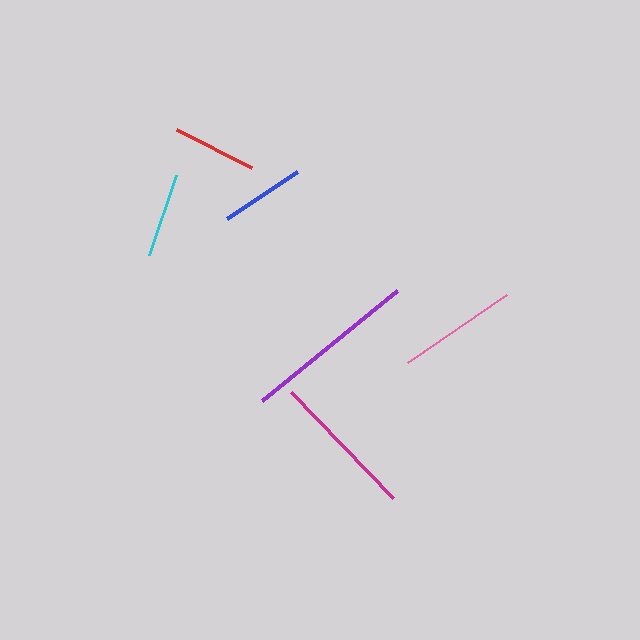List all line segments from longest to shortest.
From longest to shortest: purple, magenta, pink, blue, cyan, red.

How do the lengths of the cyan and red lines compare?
The cyan and red lines are approximately the same length.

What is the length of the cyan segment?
The cyan segment is approximately 84 pixels long.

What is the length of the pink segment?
The pink segment is approximately 120 pixels long.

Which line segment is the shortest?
The red line is the shortest at approximately 84 pixels.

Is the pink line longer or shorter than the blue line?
The pink line is longer than the blue line.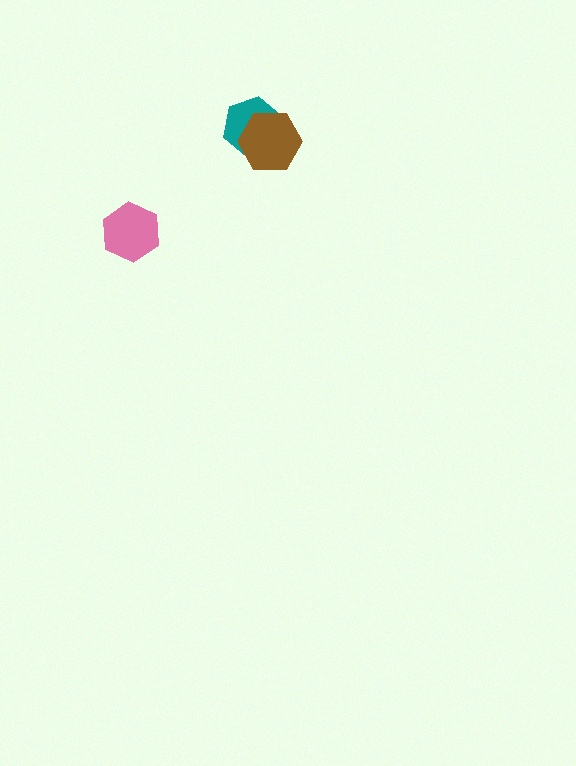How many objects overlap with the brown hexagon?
1 object overlaps with the brown hexagon.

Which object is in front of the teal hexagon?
The brown hexagon is in front of the teal hexagon.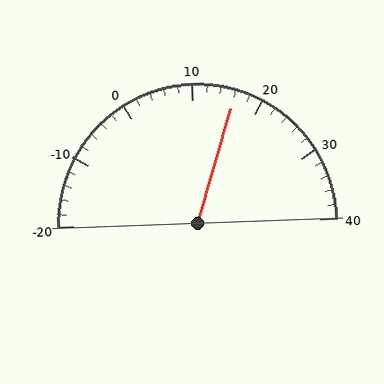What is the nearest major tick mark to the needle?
The nearest major tick mark is 20.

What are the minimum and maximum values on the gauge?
The gauge ranges from -20 to 40.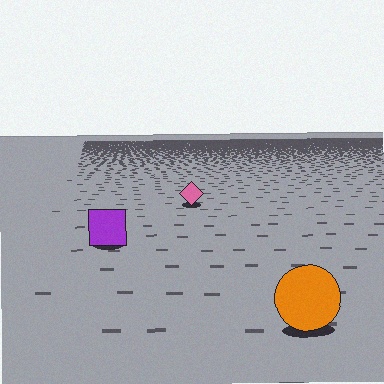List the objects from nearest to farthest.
From nearest to farthest: the orange circle, the purple square, the pink diamond.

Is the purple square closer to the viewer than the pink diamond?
Yes. The purple square is closer — you can tell from the texture gradient: the ground texture is coarser near it.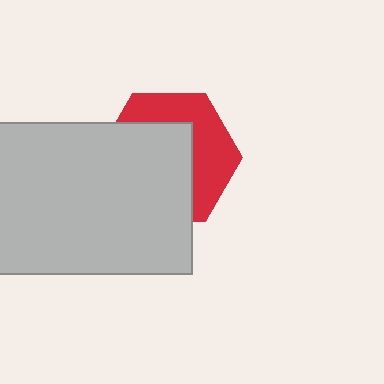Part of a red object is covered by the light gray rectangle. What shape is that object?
It is a hexagon.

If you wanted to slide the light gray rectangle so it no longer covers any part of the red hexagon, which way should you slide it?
Slide it toward the lower-left — that is the most direct way to separate the two shapes.